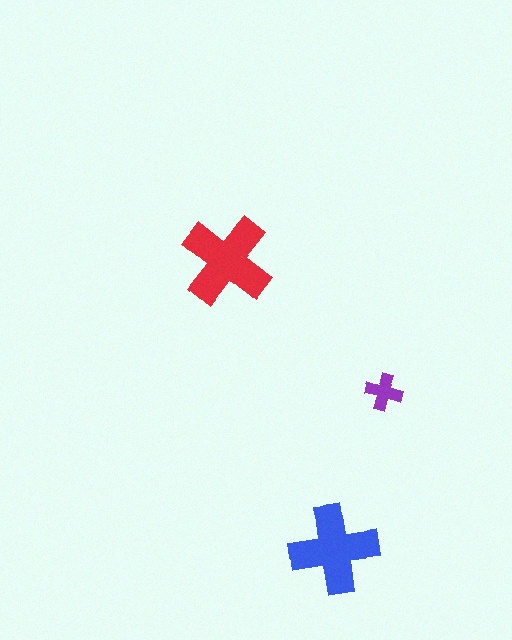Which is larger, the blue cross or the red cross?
The red one.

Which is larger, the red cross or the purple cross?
The red one.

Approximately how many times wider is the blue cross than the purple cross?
About 2.5 times wider.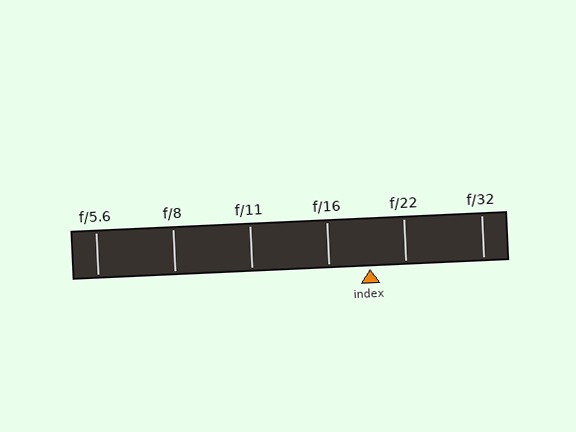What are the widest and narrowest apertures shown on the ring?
The widest aperture shown is f/5.6 and the narrowest is f/32.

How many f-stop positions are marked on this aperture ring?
There are 6 f-stop positions marked.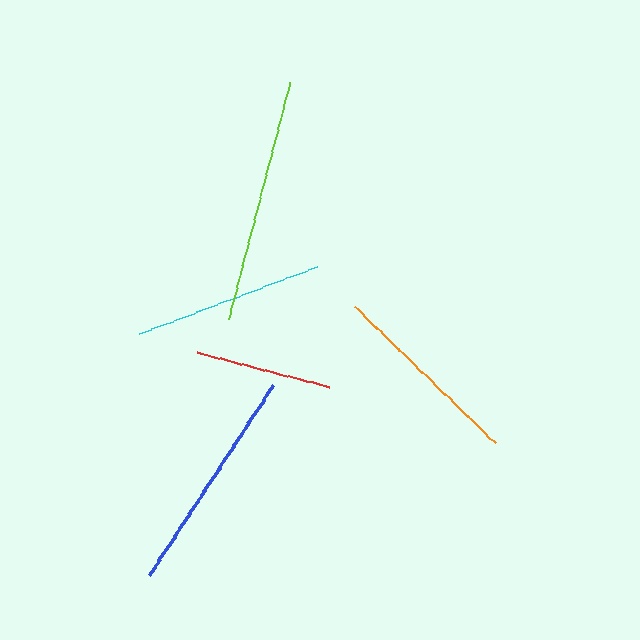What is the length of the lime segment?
The lime segment is approximately 244 pixels long.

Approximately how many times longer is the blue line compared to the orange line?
The blue line is approximately 1.2 times the length of the orange line.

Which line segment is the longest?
The lime line is the longest at approximately 244 pixels.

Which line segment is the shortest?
The red line is the shortest at approximately 136 pixels.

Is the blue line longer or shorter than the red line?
The blue line is longer than the red line.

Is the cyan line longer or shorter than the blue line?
The blue line is longer than the cyan line.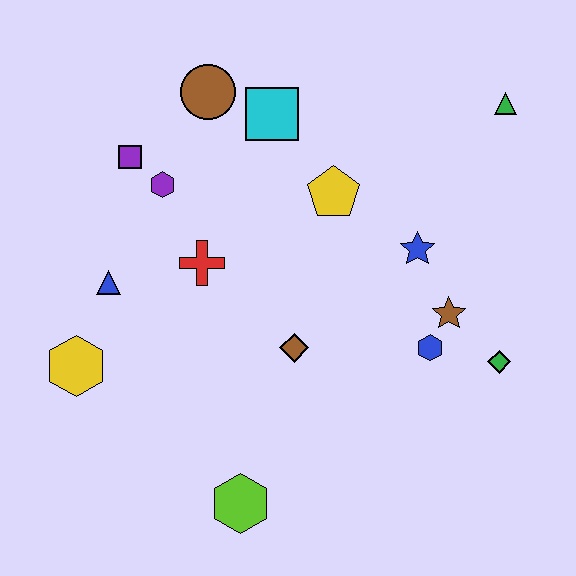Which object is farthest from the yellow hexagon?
The green triangle is farthest from the yellow hexagon.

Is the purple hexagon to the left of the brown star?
Yes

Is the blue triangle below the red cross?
Yes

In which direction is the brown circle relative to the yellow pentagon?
The brown circle is to the left of the yellow pentagon.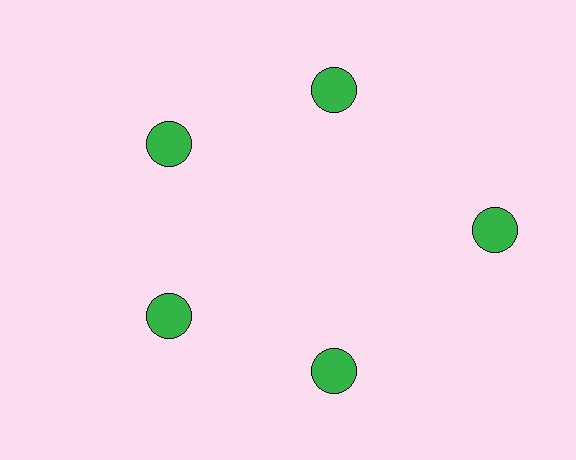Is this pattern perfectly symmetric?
No. The 5 green circles are arranged in a ring, but one element near the 3 o'clock position is pushed outward from the center, breaking the 5-fold rotational symmetry.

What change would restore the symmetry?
The symmetry would be restored by moving it inward, back onto the ring so that all 5 circles sit at equal angles and equal distance from the center.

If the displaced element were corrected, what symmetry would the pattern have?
It would have 5-fold rotational symmetry — the pattern would map onto itself every 72 degrees.